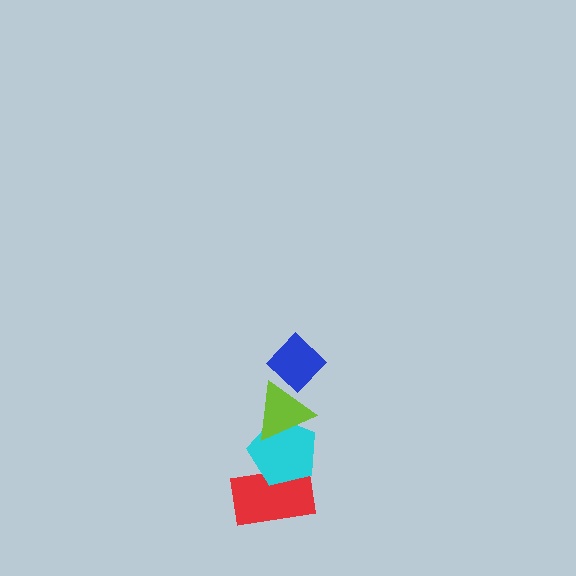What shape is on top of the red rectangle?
The cyan pentagon is on top of the red rectangle.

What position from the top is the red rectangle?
The red rectangle is 4th from the top.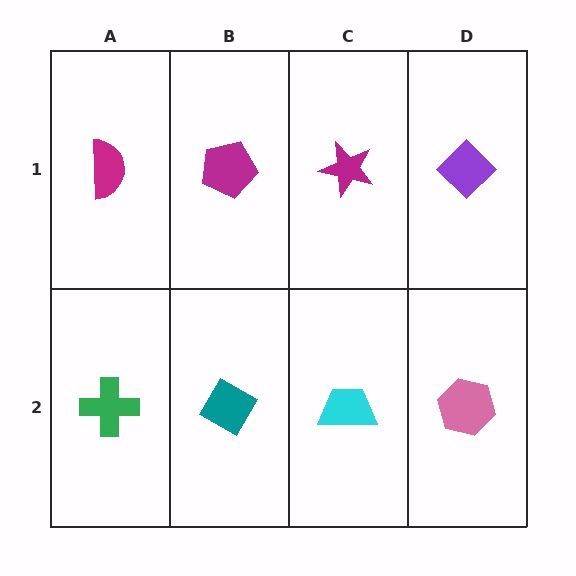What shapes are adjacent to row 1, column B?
A teal diamond (row 2, column B), a magenta semicircle (row 1, column A), a magenta star (row 1, column C).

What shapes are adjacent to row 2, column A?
A magenta semicircle (row 1, column A), a teal diamond (row 2, column B).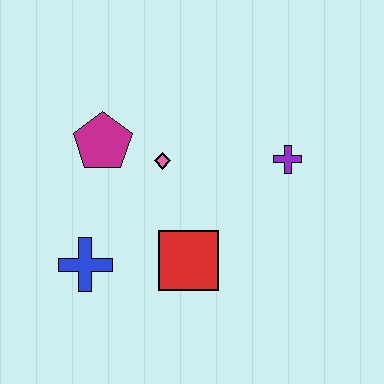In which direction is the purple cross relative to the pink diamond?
The purple cross is to the right of the pink diamond.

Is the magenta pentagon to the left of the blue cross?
No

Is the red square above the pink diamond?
No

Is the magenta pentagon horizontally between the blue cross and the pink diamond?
Yes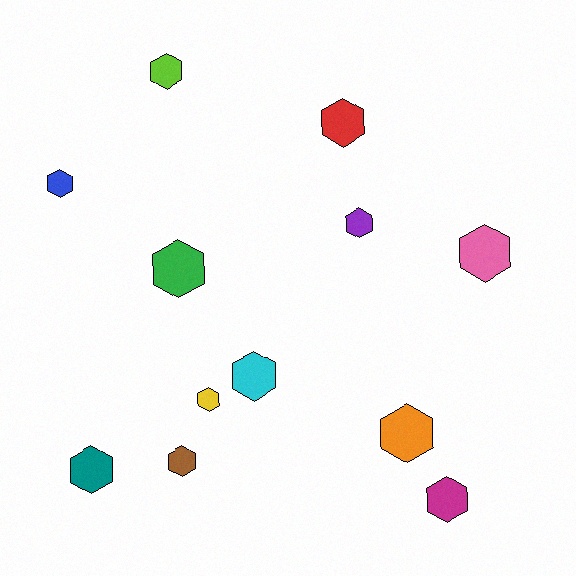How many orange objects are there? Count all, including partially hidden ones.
There is 1 orange object.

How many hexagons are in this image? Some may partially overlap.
There are 12 hexagons.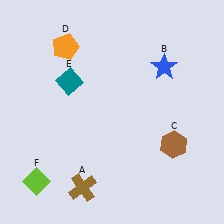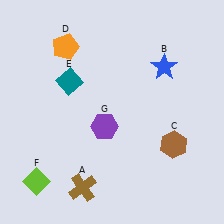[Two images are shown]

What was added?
A purple hexagon (G) was added in Image 2.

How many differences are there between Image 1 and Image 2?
There is 1 difference between the two images.